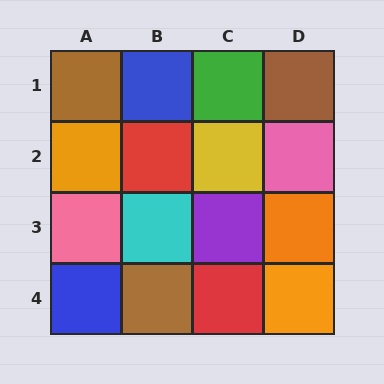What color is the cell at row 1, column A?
Brown.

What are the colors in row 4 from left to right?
Blue, brown, red, orange.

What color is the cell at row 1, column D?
Brown.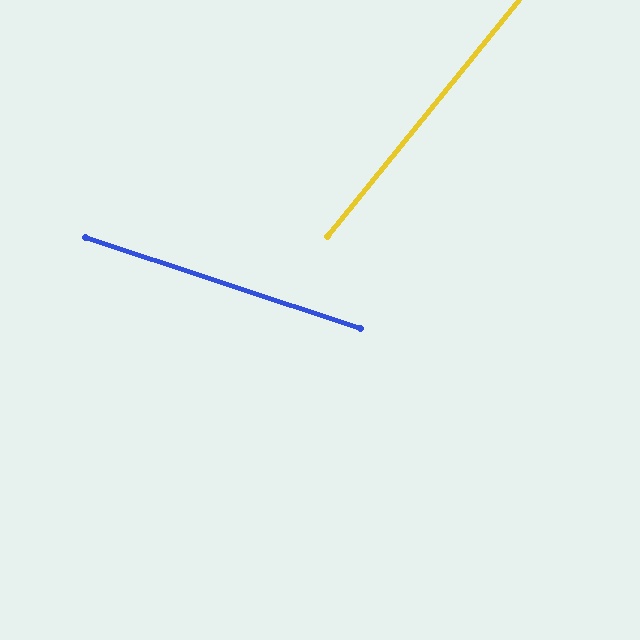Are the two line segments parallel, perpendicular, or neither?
Neither parallel nor perpendicular — they differ by about 69°.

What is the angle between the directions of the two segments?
Approximately 69 degrees.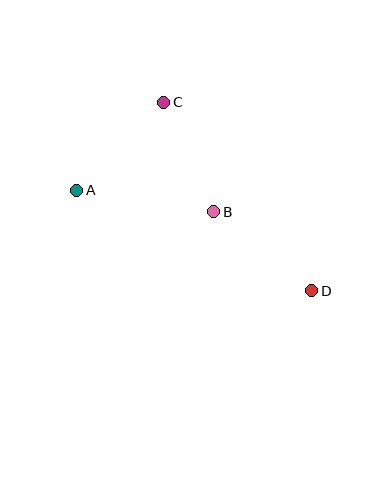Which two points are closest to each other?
Points B and C are closest to each other.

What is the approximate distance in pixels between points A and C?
The distance between A and C is approximately 124 pixels.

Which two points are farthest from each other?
Points A and D are farthest from each other.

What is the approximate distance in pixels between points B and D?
The distance between B and D is approximately 126 pixels.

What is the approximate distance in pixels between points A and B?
The distance between A and B is approximately 139 pixels.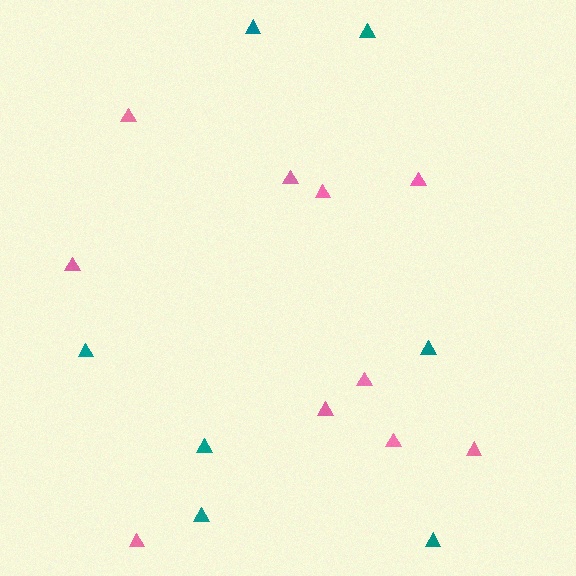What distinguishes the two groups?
There are 2 groups: one group of pink triangles (10) and one group of teal triangles (7).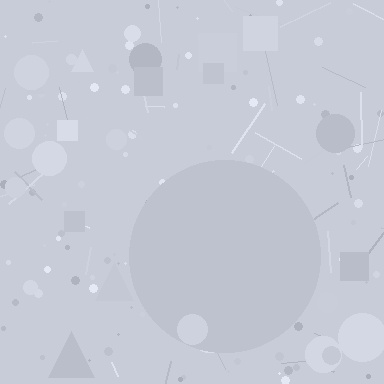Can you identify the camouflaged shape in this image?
The camouflaged shape is a circle.